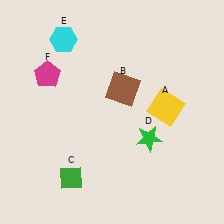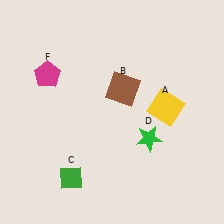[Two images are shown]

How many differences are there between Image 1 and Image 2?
There is 1 difference between the two images.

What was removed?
The cyan hexagon (E) was removed in Image 2.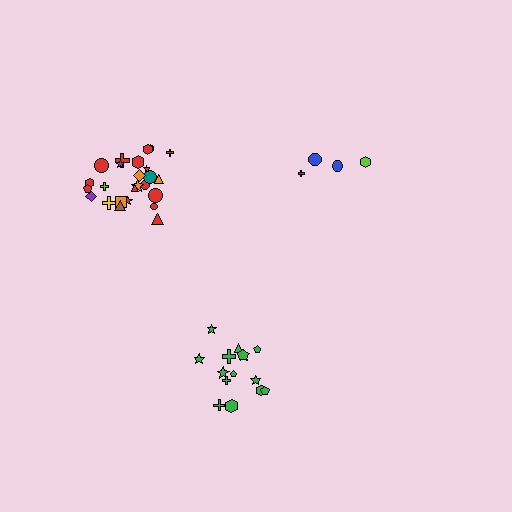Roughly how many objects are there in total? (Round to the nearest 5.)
Roughly 45 objects in total.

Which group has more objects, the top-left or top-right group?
The top-left group.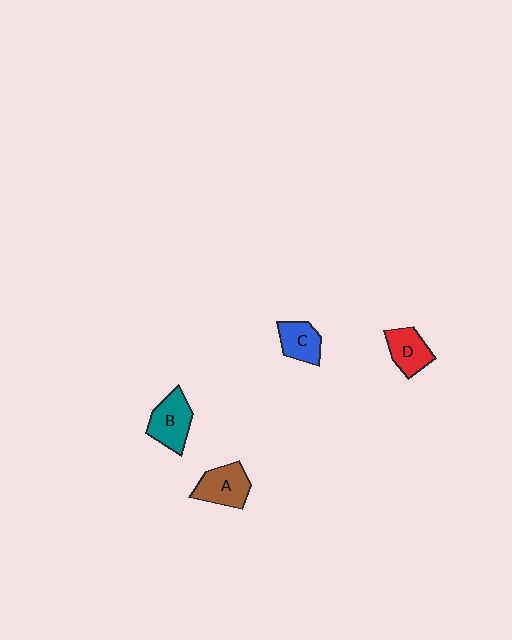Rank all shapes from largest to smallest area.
From largest to smallest: B (teal), A (brown), D (red), C (blue).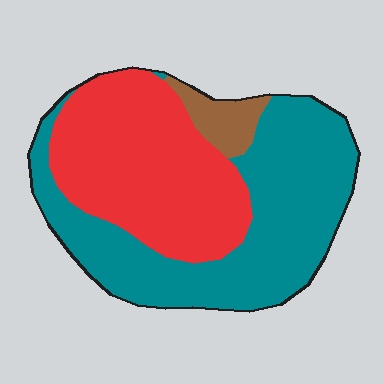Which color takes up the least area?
Brown, at roughly 5%.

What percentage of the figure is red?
Red takes up between a third and a half of the figure.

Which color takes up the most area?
Teal, at roughly 50%.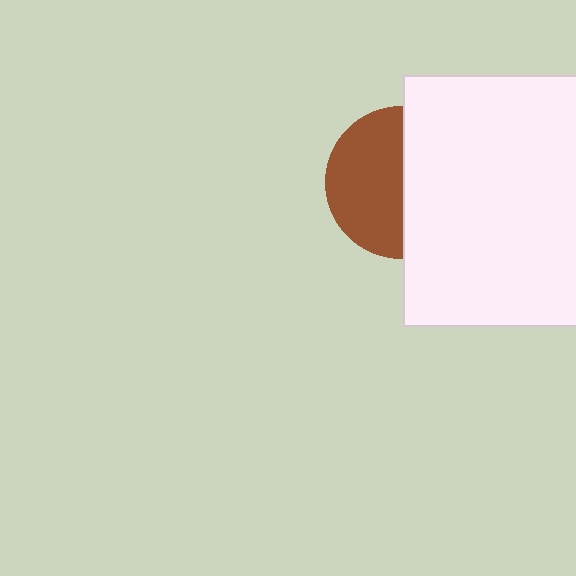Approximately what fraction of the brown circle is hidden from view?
Roughly 49% of the brown circle is hidden behind the white rectangle.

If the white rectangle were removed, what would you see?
You would see the complete brown circle.